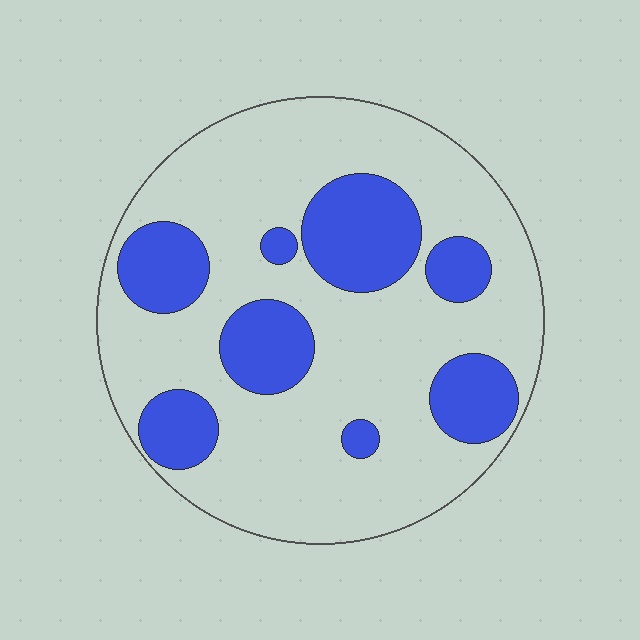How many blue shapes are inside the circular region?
8.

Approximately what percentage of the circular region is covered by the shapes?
Approximately 25%.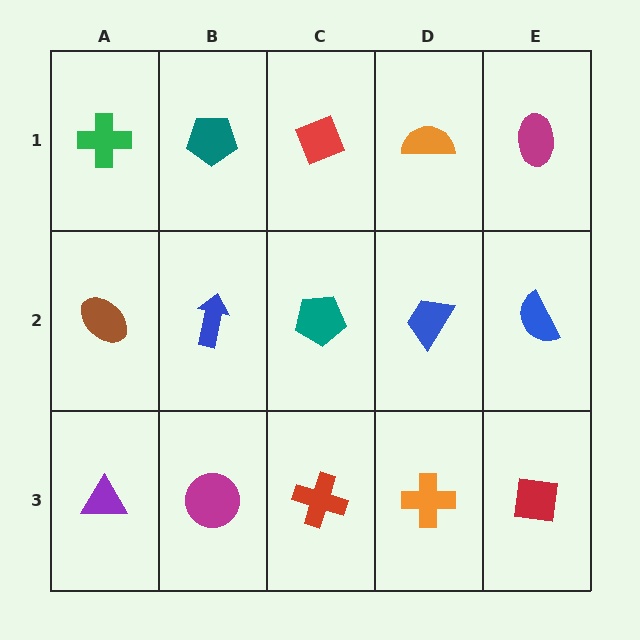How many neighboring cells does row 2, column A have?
3.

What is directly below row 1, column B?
A blue arrow.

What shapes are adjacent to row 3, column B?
A blue arrow (row 2, column B), a purple triangle (row 3, column A), a red cross (row 3, column C).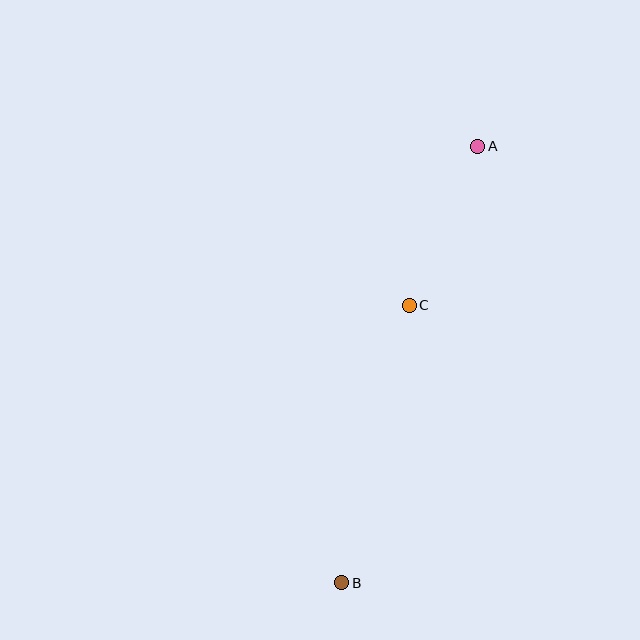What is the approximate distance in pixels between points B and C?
The distance between B and C is approximately 286 pixels.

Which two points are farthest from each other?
Points A and B are farthest from each other.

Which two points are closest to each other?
Points A and C are closest to each other.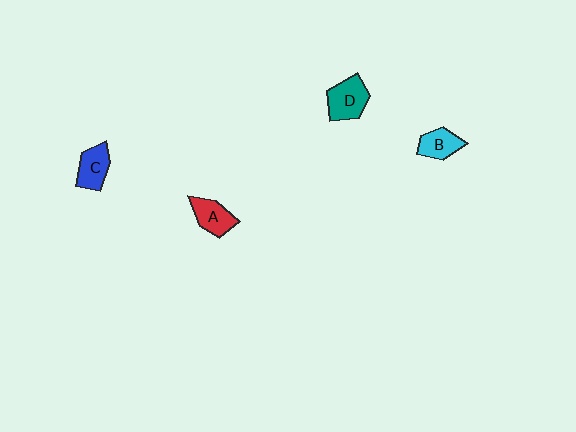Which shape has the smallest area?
Shape B (cyan).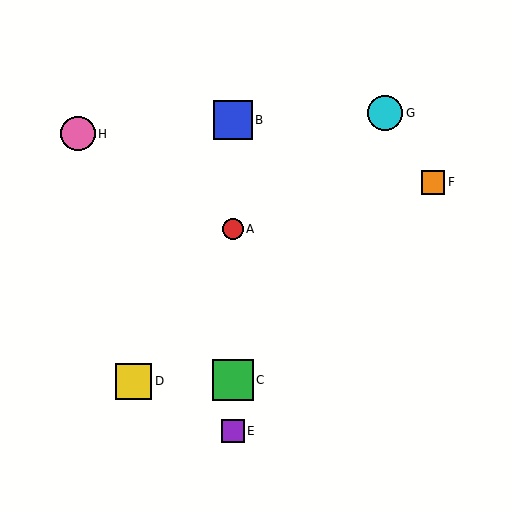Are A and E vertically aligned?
Yes, both are at x≈233.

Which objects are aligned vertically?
Objects A, B, C, E are aligned vertically.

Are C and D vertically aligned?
No, C is at x≈233 and D is at x≈134.